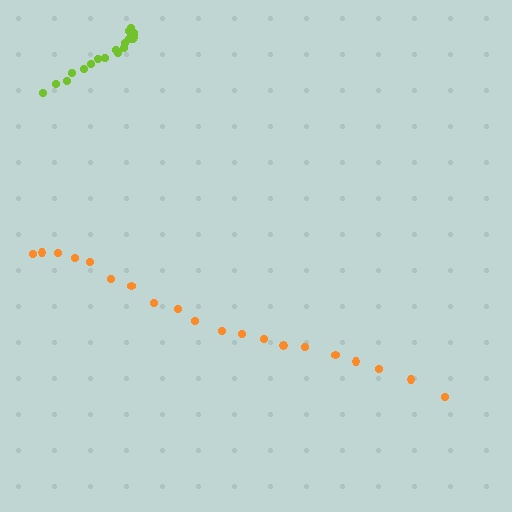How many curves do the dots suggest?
There are 2 distinct paths.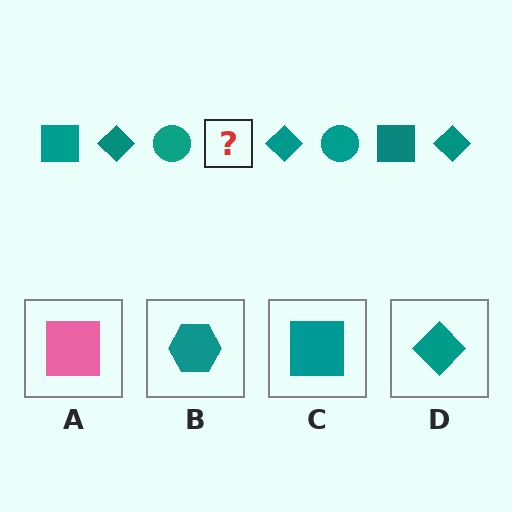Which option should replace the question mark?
Option C.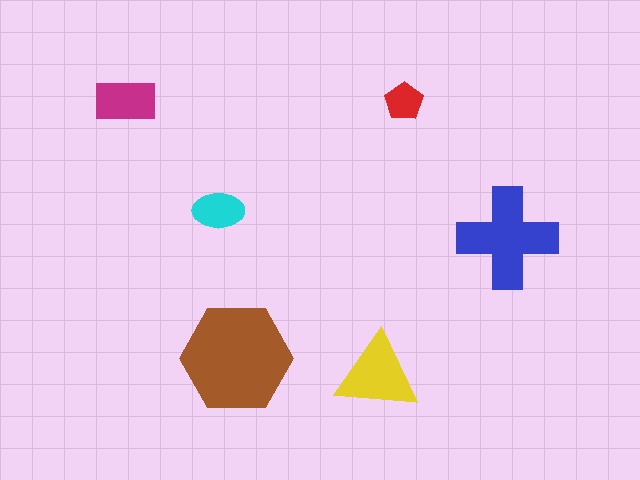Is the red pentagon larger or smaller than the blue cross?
Smaller.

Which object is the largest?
The brown hexagon.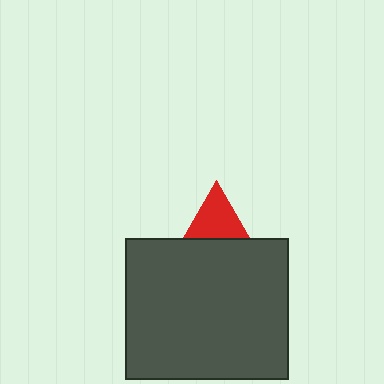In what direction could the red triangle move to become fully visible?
The red triangle could move up. That would shift it out from behind the dark gray rectangle entirely.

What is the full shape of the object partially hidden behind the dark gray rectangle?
The partially hidden object is a red triangle.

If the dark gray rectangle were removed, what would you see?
You would see the complete red triangle.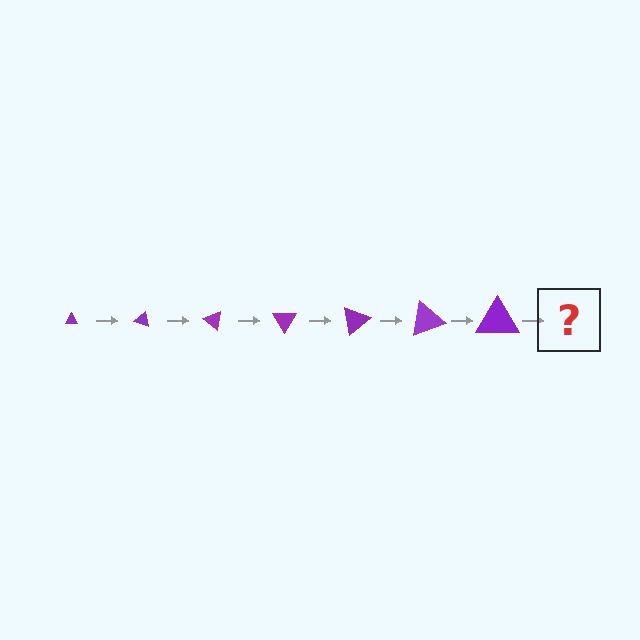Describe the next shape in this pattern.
It should be a triangle, larger than the previous one and rotated 140 degrees from the start.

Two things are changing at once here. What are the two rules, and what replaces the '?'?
The two rules are that the triangle grows larger each step and it rotates 20 degrees each step. The '?' should be a triangle, larger than the previous one and rotated 140 degrees from the start.